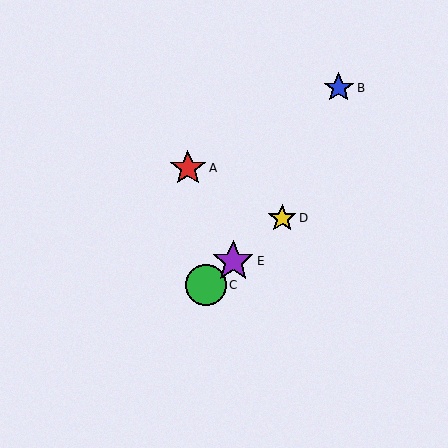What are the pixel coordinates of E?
Object E is at (233, 261).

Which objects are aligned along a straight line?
Objects C, D, E are aligned along a straight line.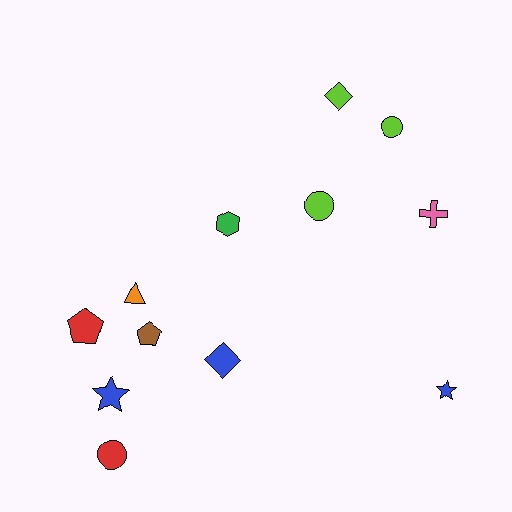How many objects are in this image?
There are 12 objects.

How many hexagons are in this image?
There is 1 hexagon.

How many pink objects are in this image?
There is 1 pink object.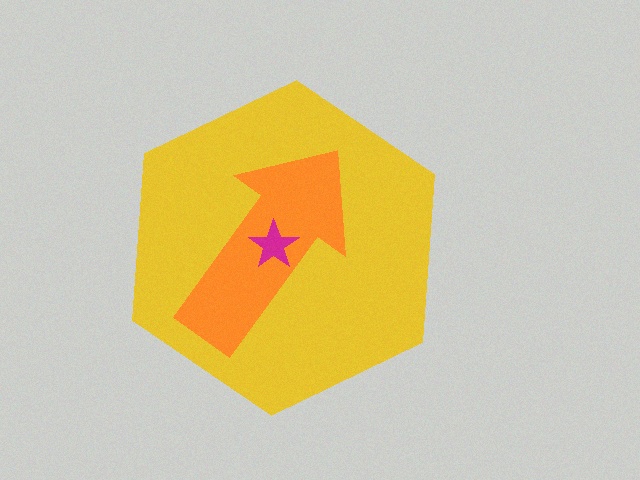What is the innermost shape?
The magenta star.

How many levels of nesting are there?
3.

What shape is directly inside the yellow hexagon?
The orange arrow.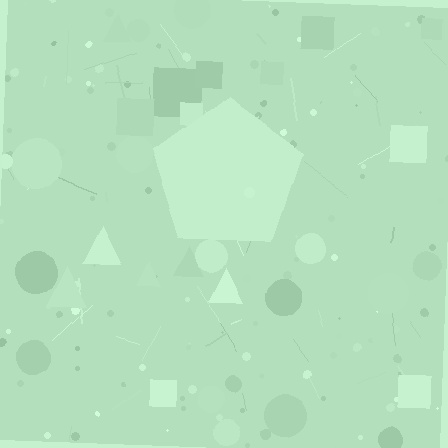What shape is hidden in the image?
A pentagon is hidden in the image.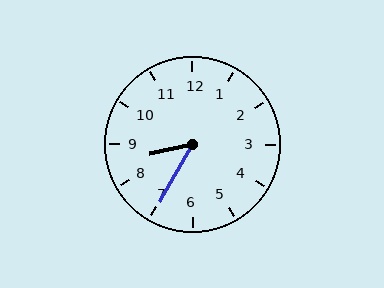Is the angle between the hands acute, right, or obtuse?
It is acute.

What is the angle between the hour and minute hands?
Approximately 48 degrees.